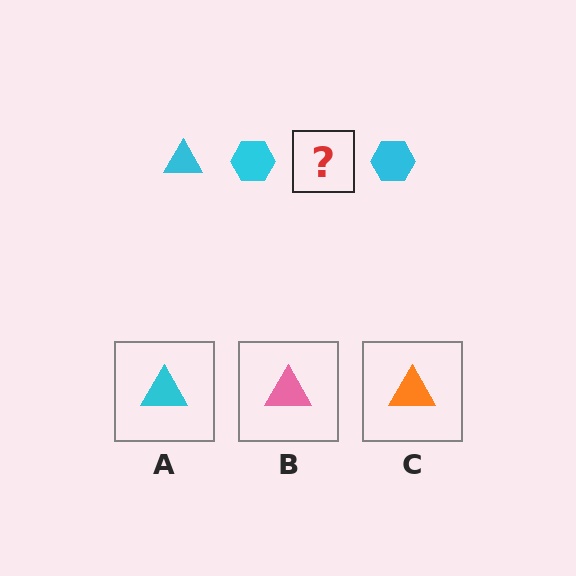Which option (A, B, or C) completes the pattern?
A.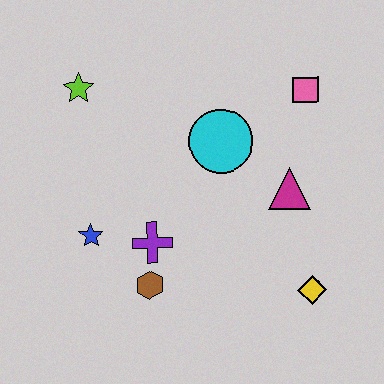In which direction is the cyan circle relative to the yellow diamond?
The cyan circle is above the yellow diamond.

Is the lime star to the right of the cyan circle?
No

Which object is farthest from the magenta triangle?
The lime star is farthest from the magenta triangle.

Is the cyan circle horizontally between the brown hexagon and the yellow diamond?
Yes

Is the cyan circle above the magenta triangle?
Yes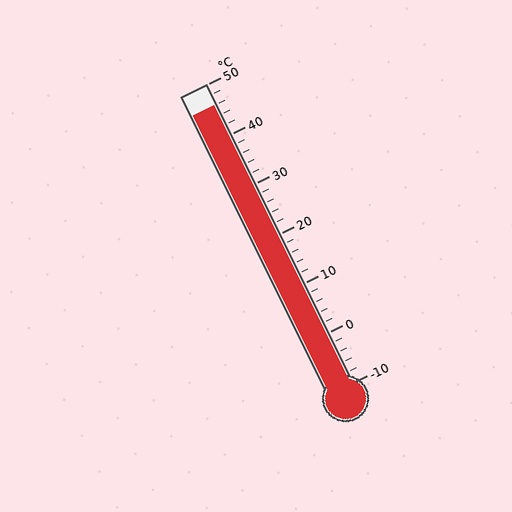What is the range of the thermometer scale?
The thermometer scale ranges from -10°C to 50°C.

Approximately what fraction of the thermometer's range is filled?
The thermometer is filled to approximately 95% of its range.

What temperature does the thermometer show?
The thermometer shows approximately 46°C.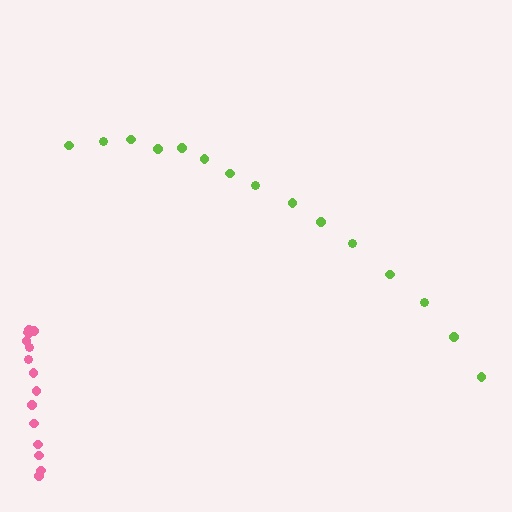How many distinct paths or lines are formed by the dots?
There are 2 distinct paths.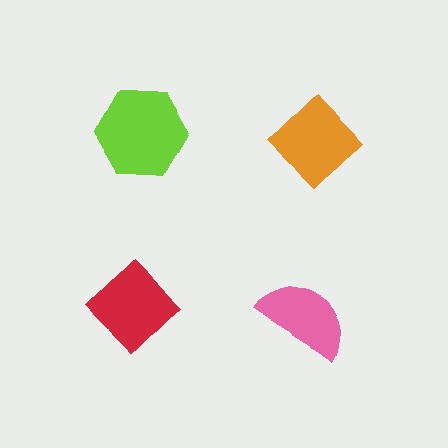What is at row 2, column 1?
A red diamond.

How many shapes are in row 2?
2 shapes.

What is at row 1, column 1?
A lime hexagon.